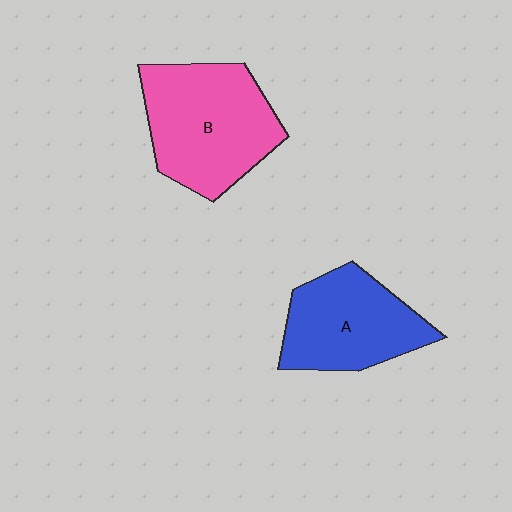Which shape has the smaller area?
Shape A (blue).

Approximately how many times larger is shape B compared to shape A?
Approximately 1.2 times.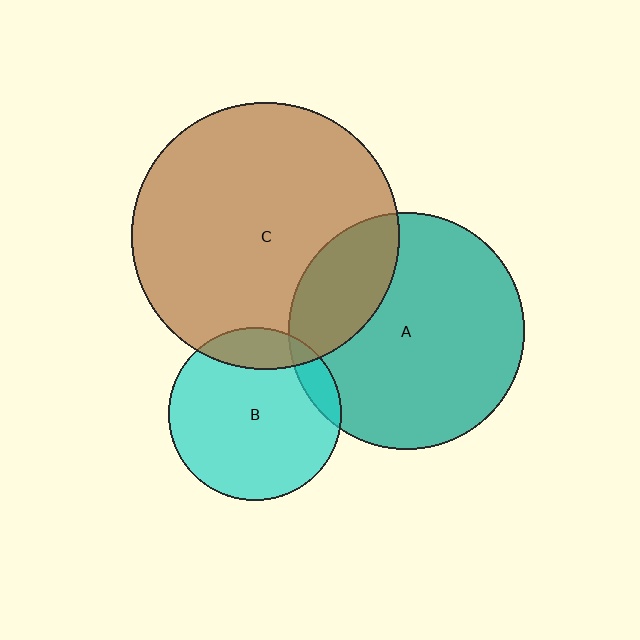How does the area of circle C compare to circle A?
Approximately 1.3 times.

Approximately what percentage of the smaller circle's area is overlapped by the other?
Approximately 10%.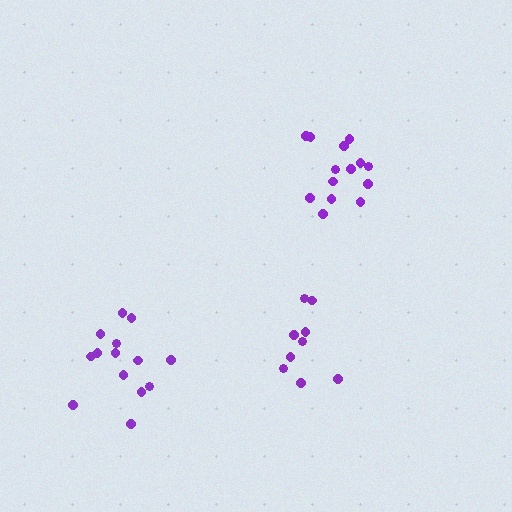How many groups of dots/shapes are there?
There are 3 groups.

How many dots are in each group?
Group 1: 14 dots, Group 2: 9 dots, Group 3: 14 dots (37 total).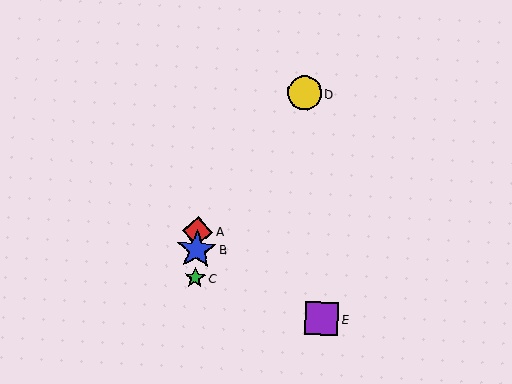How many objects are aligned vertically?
3 objects (A, B, C) are aligned vertically.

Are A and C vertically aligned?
Yes, both are at x≈197.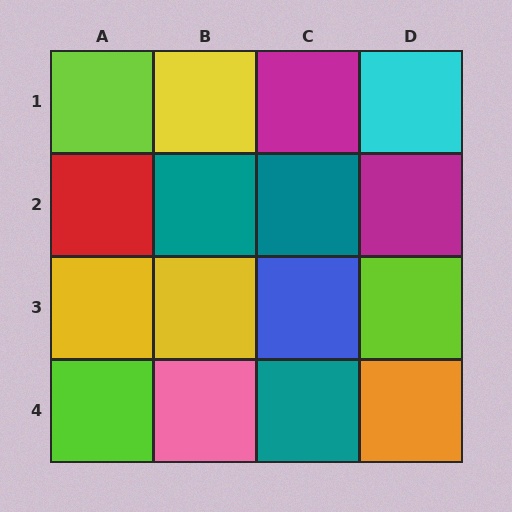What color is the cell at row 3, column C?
Blue.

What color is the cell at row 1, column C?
Magenta.